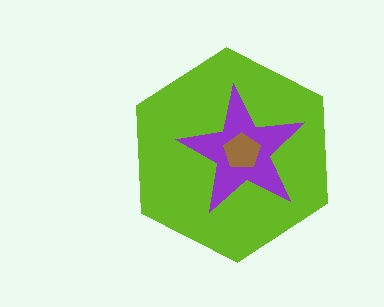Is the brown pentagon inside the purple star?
Yes.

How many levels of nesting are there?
3.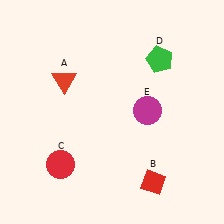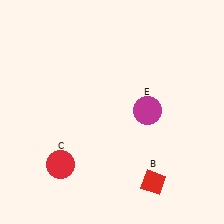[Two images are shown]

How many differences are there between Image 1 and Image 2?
There are 2 differences between the two images.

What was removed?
The red triangle (A), the green pentagon (D) were removed in Image 2.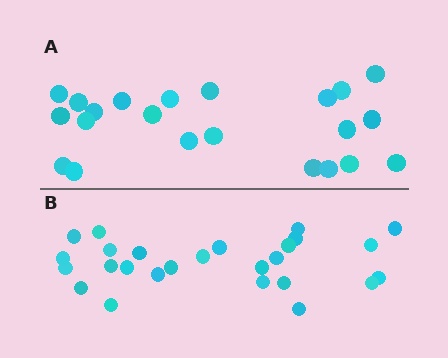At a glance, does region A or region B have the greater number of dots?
Region B (the bottom region) has more dots.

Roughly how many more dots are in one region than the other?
Region B has about 4 more dots than region A.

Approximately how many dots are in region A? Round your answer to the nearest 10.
About 20 dots. (The exact count is 22, which rounds to 20.)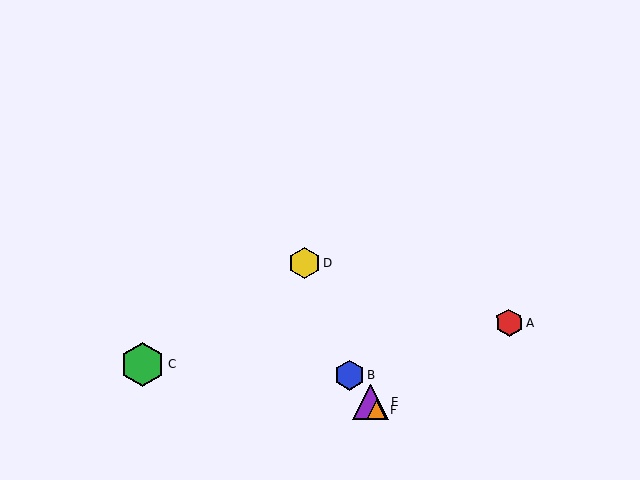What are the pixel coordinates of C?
Object C is at (143, 364).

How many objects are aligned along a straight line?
3 objects (B, E, F) are aligned along a straight line.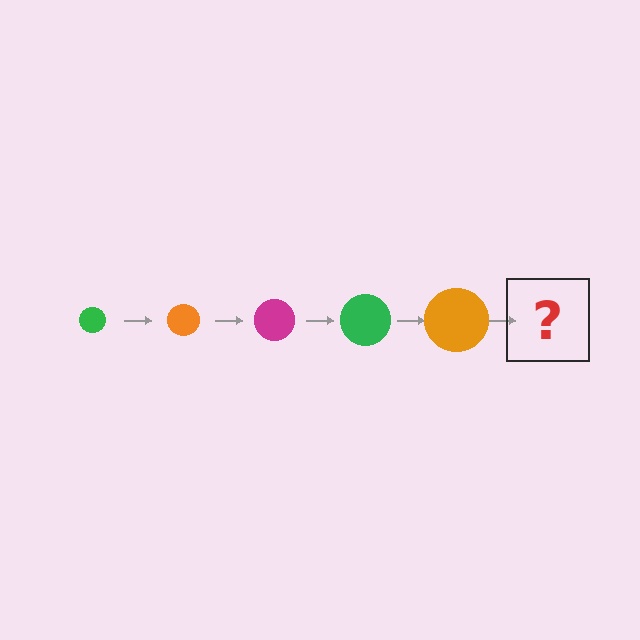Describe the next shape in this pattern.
It should be a magenta circle, larger than the previous one.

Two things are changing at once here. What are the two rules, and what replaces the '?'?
The two rules are that the circle grows larger each step and the color cycles through green, orange, and magenta. The '?' should be a magenta circle, larger than the previous one.